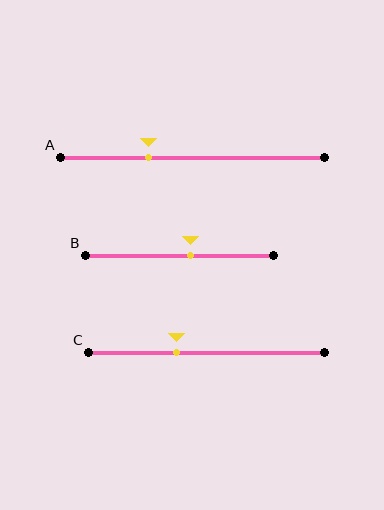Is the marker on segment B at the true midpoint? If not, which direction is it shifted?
No, the marker on segment B is shifted to the right by about 6% of the segment length.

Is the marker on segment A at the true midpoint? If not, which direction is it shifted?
No, the marker on segment A is shifted to the left by about 16% of the segment length.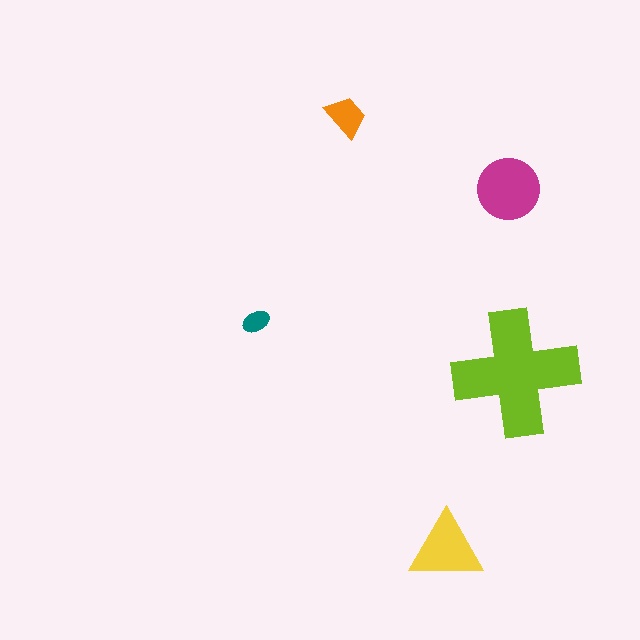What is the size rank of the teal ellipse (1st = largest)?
5th.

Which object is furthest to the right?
The lime cross is rightmost.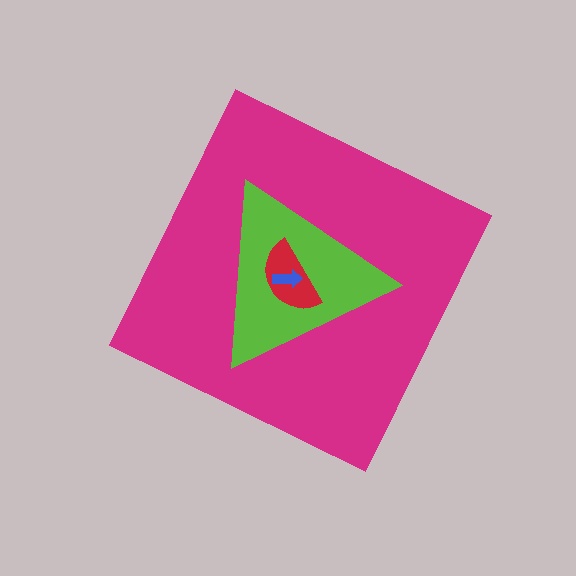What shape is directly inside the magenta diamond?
The lime triangle.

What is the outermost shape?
The magenta diamond.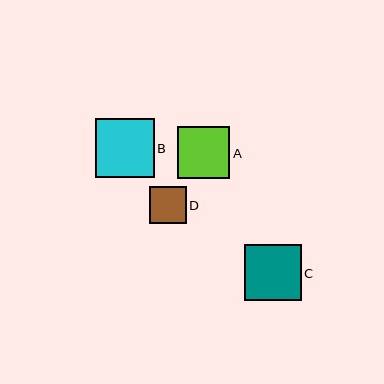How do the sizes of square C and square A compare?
Square C and square A are approximately the same size.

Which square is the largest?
Square B is the largest with a size of approximately 58 pixels.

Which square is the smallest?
Square D is the smallest with a size of approximately 37 pixels.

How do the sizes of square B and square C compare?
Square B and square C are approximately the same size.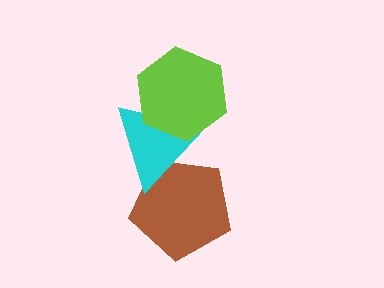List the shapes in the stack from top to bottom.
From top to bottom: the lime hexagon, the cyan triangle, the brown pentagon.